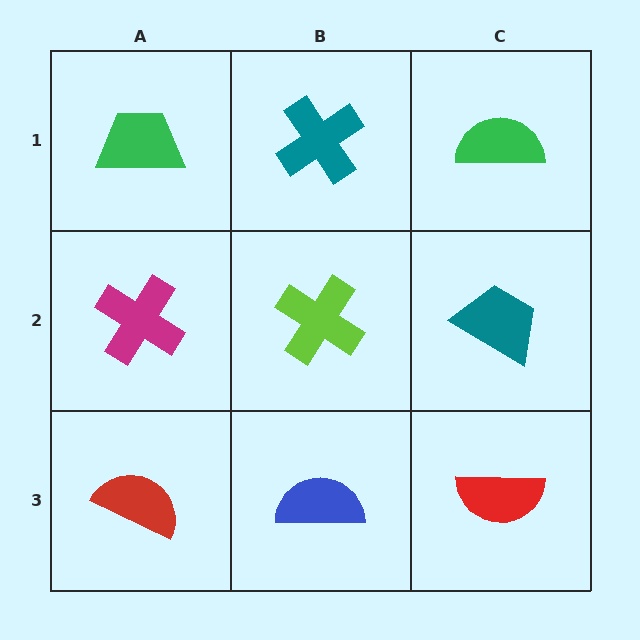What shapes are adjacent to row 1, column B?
A lime cross (row 2, column B), a green trapezoid (row 1, column A), a green semicircle (row 1, column C).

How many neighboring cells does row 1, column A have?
2.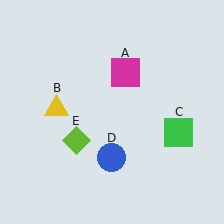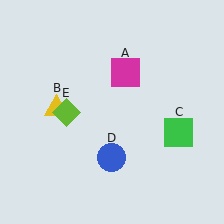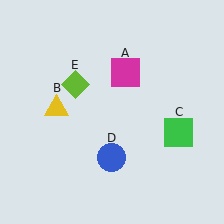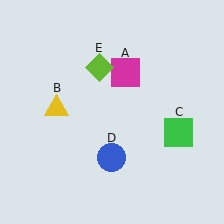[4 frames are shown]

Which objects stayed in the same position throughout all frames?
Magenta square (object A) and yellow triangle (object B) and green square (object C) and blue circle (object D) remained stationary.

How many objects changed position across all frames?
1 object changed position: lime diamond (object E).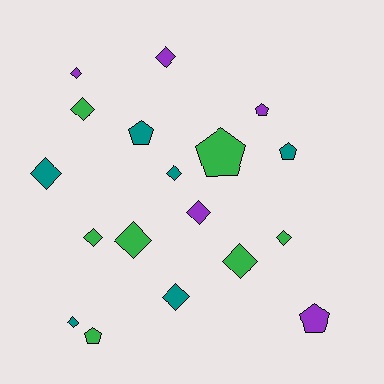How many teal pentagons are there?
There are 2 teal pentagons.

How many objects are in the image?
There are 18 objects.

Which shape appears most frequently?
Diamond, with 12 objects.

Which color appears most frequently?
Green, with 7 objects.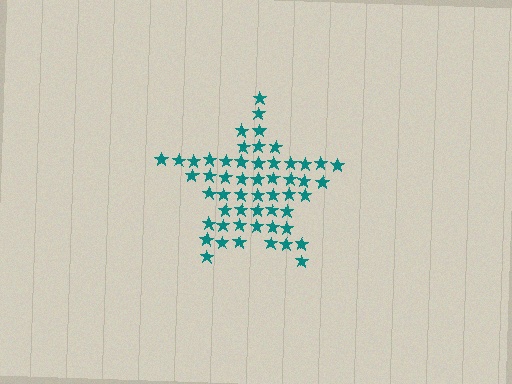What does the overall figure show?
The overall figure shows a star.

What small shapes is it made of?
It is made of small stars.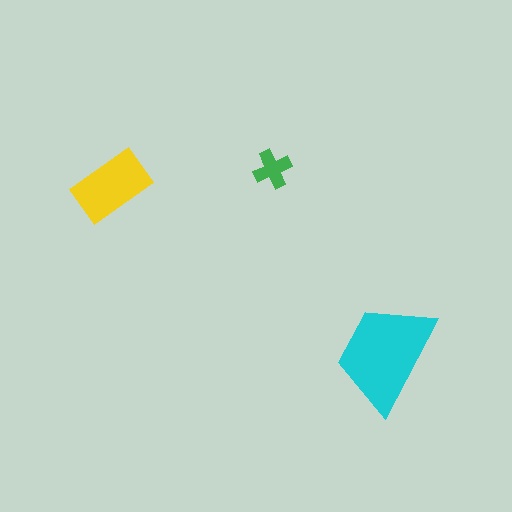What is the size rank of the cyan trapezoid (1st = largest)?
1st.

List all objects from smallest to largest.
The green cross, the yellow rectangle, the cyan trapezoid.